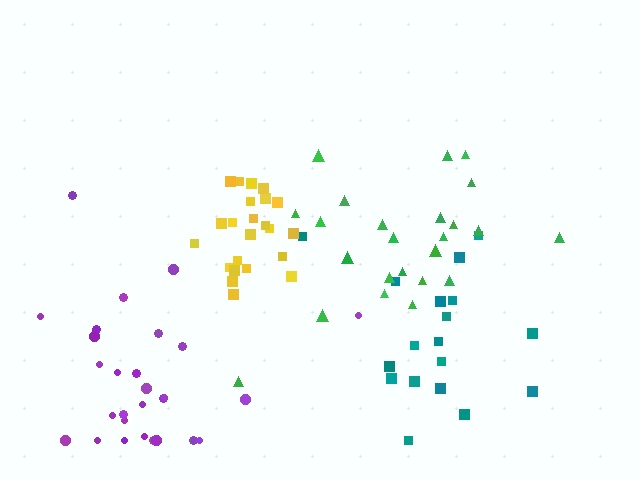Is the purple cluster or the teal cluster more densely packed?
Purple.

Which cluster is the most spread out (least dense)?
Teal.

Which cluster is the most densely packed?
Yellow.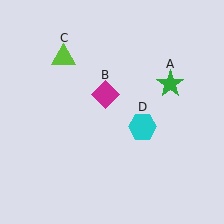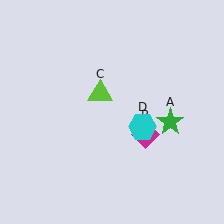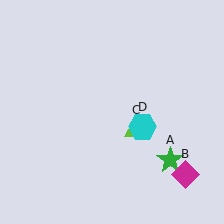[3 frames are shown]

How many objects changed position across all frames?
3 objects changed position: green star (object A), magenta diamond (object B), lime triangle (object C).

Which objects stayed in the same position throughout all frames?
Cyan hexagon (object D) remained stationary.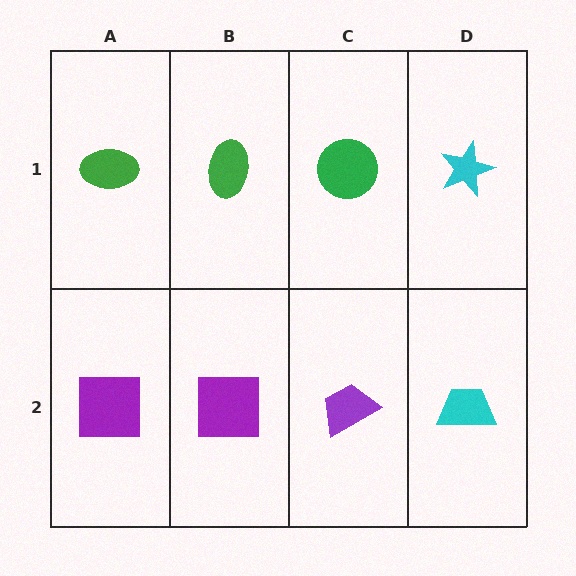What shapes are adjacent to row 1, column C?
A purple trapezoid (row 2, column C), a green ellipse (row 1, column B), a cyan star (row 1, column D).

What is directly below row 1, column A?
A purple square.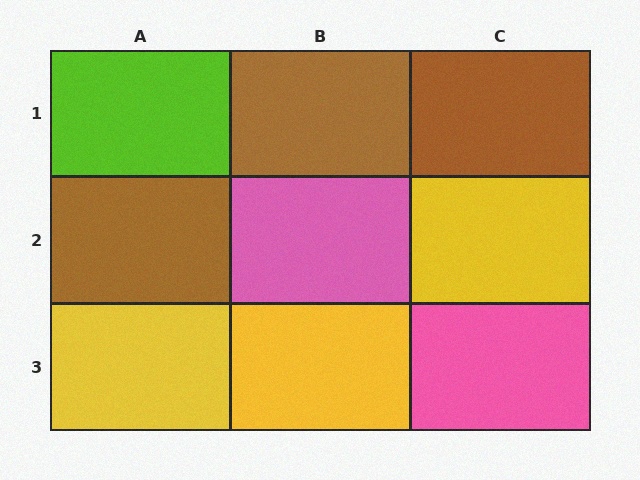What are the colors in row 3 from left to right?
Yellow, yellow, pink.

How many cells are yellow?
3 cells are yellow.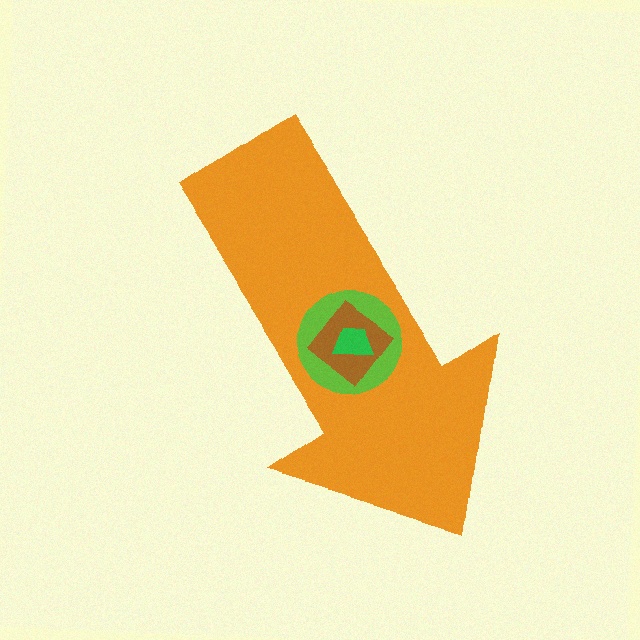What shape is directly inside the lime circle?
The brown diamond.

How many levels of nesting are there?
4.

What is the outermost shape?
The orange arrow.